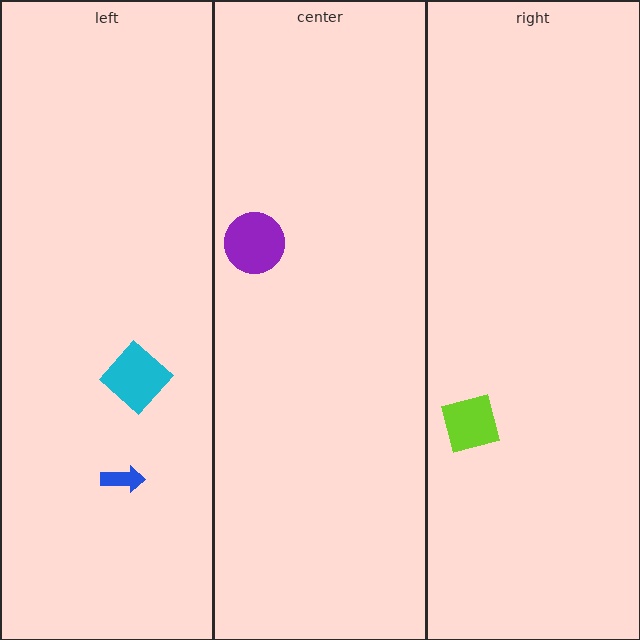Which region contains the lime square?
The right region.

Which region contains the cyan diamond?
The left region.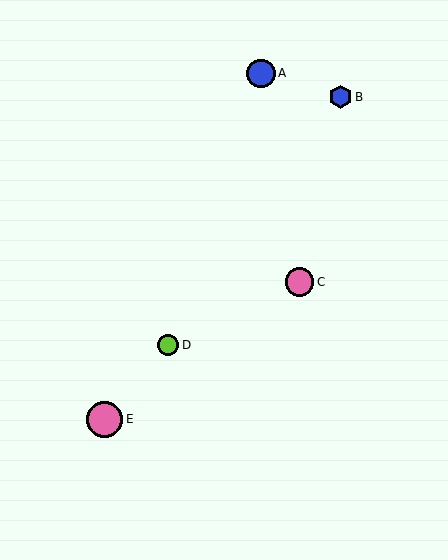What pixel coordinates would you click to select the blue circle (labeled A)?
Click at (261, 73) to select the blue circle A.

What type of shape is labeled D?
Shape D is a lime circle.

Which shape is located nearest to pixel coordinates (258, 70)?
The blue circle (labeled A) at (261, 73) is nearest to that location.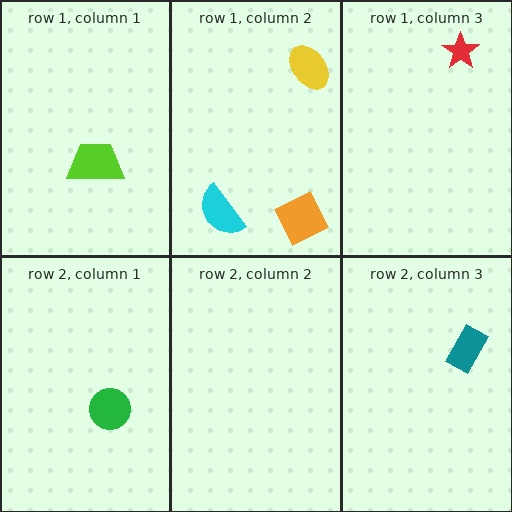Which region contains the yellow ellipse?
The row 1, column 2 region.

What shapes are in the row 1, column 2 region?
The cyan semicircle, the yellow ellipse, the orange diamond.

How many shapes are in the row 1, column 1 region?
1.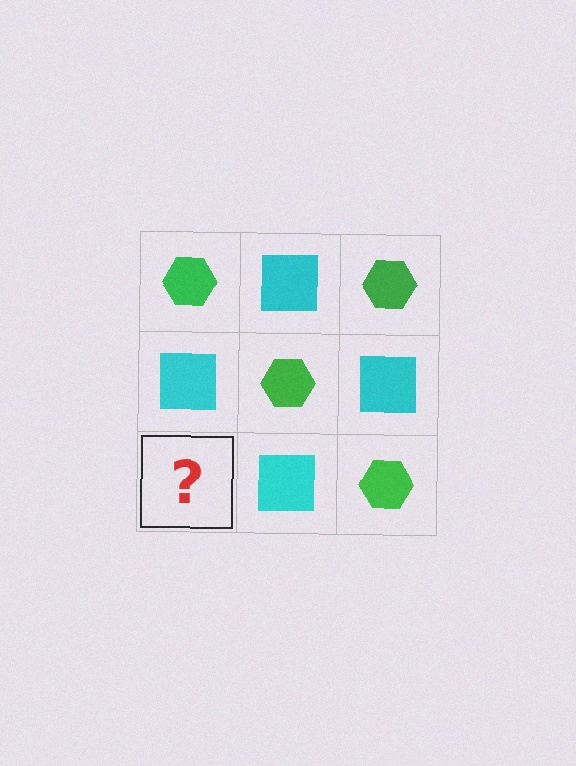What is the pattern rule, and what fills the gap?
The rule is that it alternates green hexagon and cyan square in a checkerboard pattern. The gap should be filled with a green hexagon.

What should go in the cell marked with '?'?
The missing cell should contain a green hexagon.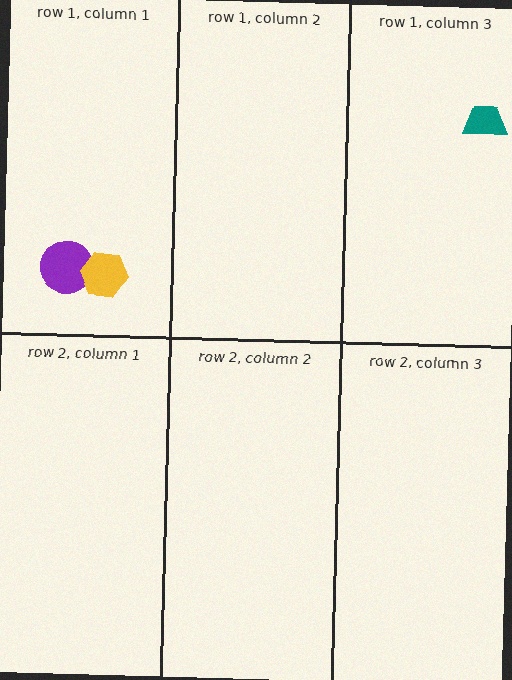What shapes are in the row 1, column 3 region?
The teal trapezoid.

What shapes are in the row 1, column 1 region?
The purple circle, the yellow hexagon.